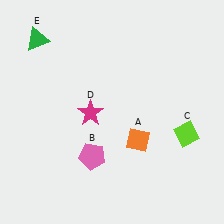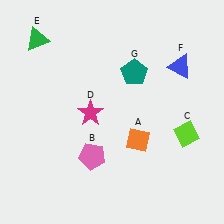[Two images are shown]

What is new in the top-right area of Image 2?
A blue triangle (F) was added in the top-right area of Image 2.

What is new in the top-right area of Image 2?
A teal pentagon (G) was added in the top-right area of Image 2.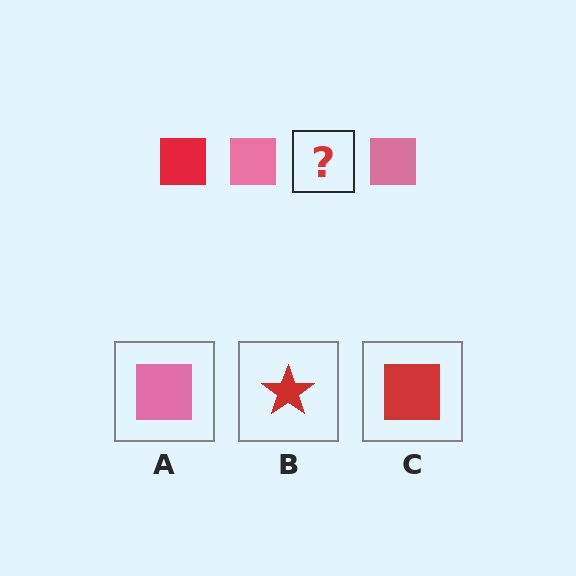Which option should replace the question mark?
Option C.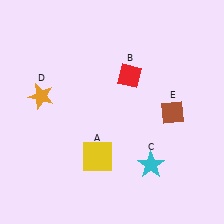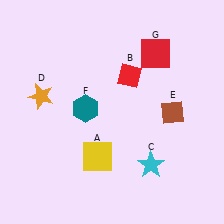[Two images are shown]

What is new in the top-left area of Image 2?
A teal hexagon (F) was added in the top-left area of Image 2.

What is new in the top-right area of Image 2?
A red square (G) was added in the top-right area of Image 2.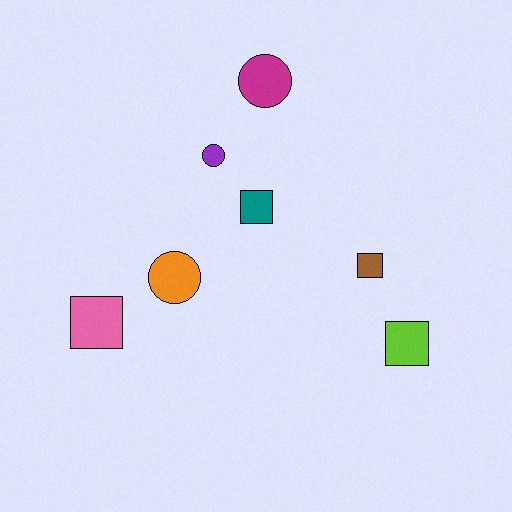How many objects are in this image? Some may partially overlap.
There are 7 objects.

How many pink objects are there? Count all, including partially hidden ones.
There is 1 pink object.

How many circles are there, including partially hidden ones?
There are 3 circles.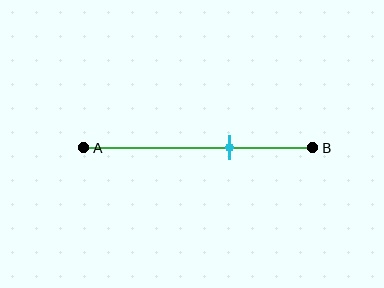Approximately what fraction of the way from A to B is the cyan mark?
The cyan mark is approximately 65% of the way from A to B.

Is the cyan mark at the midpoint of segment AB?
No, the mark is at about 65% from A, not at the 50% midpoint.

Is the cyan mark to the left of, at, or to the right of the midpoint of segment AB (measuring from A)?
The cyan mark is to the right of the midpoint of segment AB.